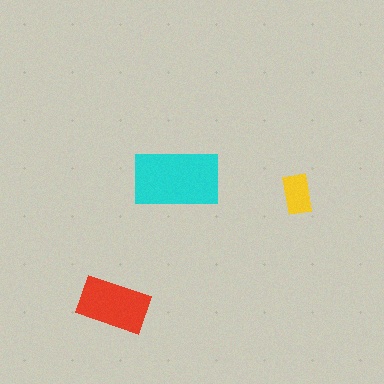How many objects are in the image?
There are 3 objects in the image.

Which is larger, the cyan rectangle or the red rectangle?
The cyan one.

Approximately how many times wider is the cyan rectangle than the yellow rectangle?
About 2 times wider.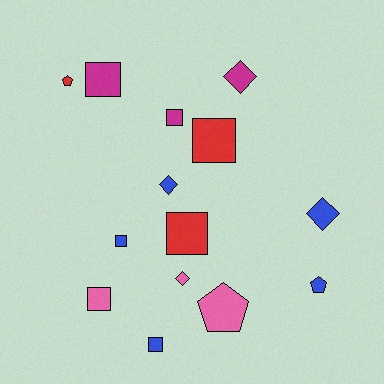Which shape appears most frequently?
Square, with 7 objects.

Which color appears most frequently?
Blue, with 5 objects.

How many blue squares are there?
There are 2 blue squares.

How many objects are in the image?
There are 14 objects.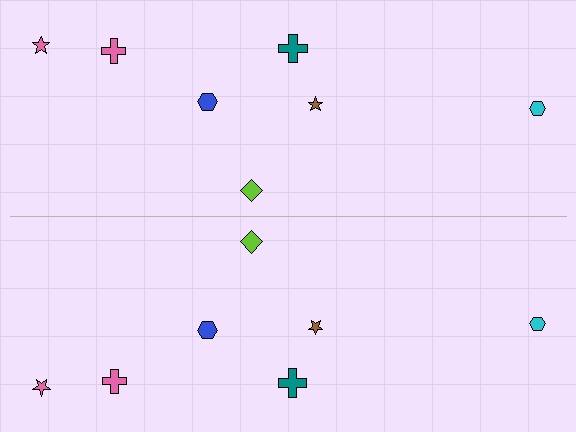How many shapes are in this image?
There are 14 shapes in this image.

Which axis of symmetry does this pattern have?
The pattern has a horizontal axis of symmetry running through the center of the image.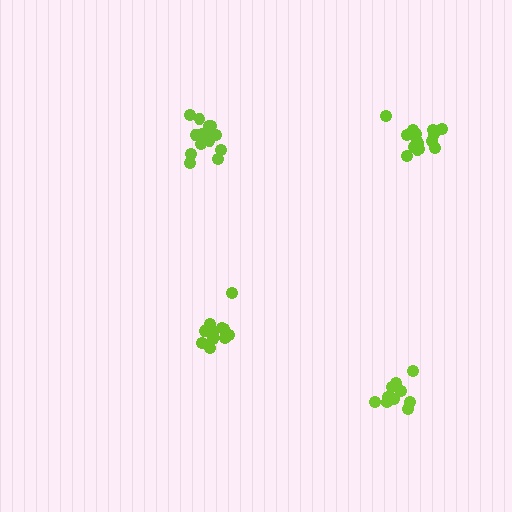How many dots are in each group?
Group 1: 15 dots, Group 2: 14 dots, Group 3: 10 dots, Group 4: 12 dots (51 total).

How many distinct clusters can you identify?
There are 4 distinct clusters.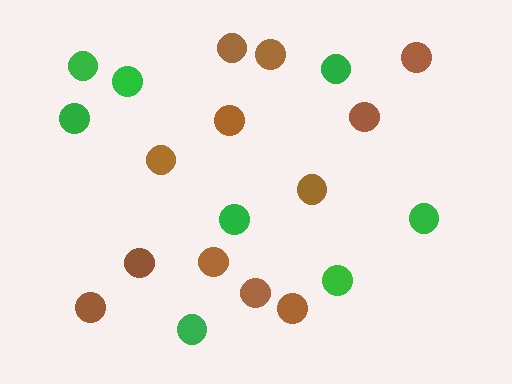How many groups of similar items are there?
There are 2 groups: one group of brown circles (12) and one group of green circles (8).